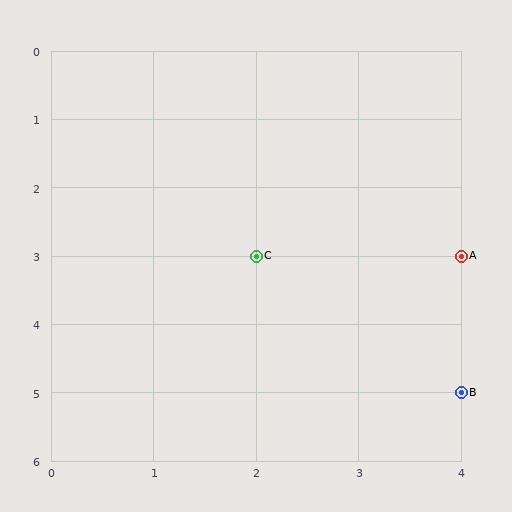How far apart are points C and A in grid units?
Points C and A are 2 columns apart.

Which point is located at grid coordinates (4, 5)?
Point B is at (4, 5).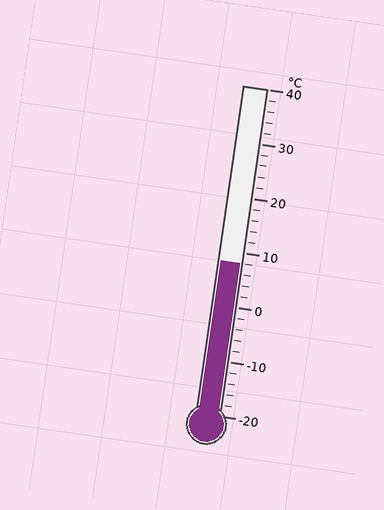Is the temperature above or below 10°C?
The temperature is below 10°C.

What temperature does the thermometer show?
The thermometer shows approximately 8°C.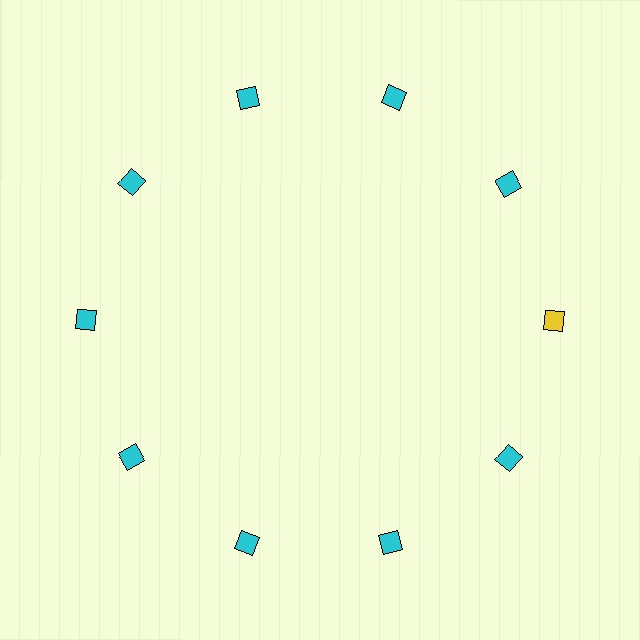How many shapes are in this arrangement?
There are 10 shapes arranged in a ring pattern.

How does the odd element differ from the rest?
It has a different color: yellow instead of cyan.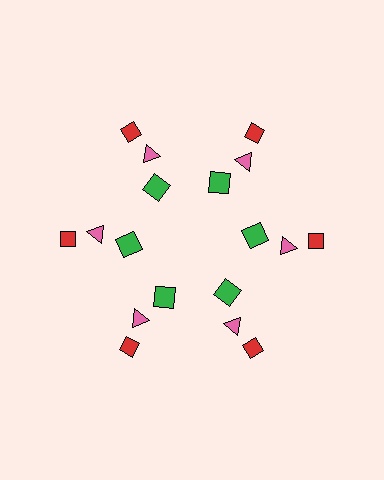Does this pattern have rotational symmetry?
Yes, this pattern has 6-fold rotational symmetry. It looks the same after rotating 60 degrees around the center.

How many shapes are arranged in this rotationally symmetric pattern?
There are 18 shapes, arranged in 6 groups of 3.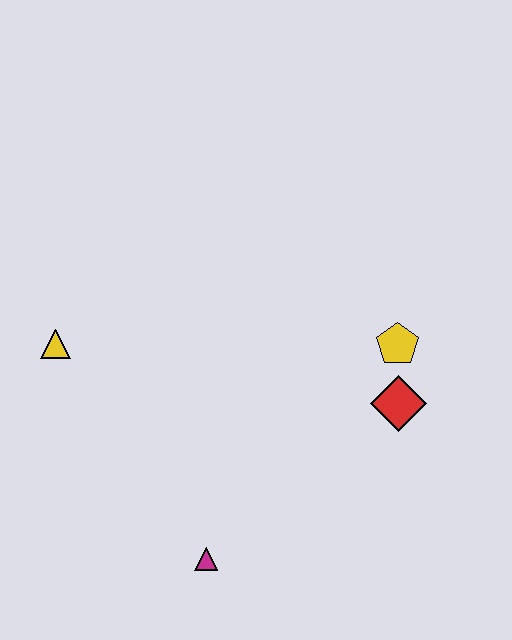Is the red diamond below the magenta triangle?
No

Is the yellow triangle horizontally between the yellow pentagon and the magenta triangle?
No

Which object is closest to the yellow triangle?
The magenta triangle is closest to the yellow triangle.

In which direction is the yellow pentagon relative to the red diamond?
The yellow pentagon is above the red diamond.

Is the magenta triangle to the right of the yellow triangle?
Yes